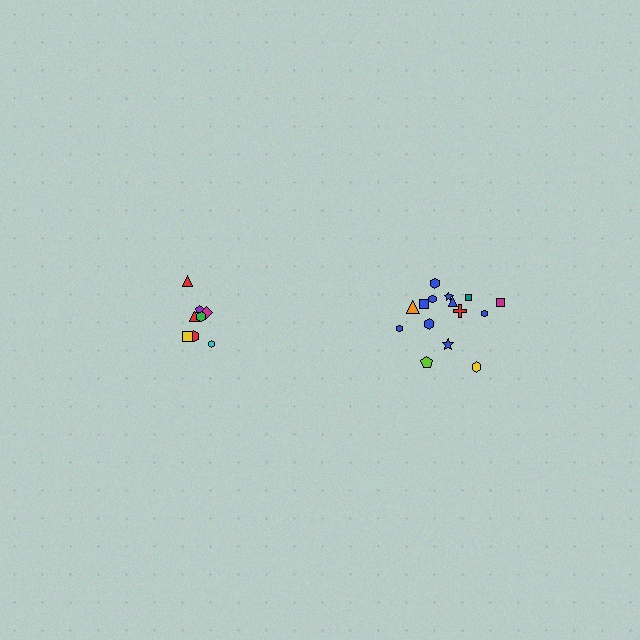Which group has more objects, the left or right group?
The right group.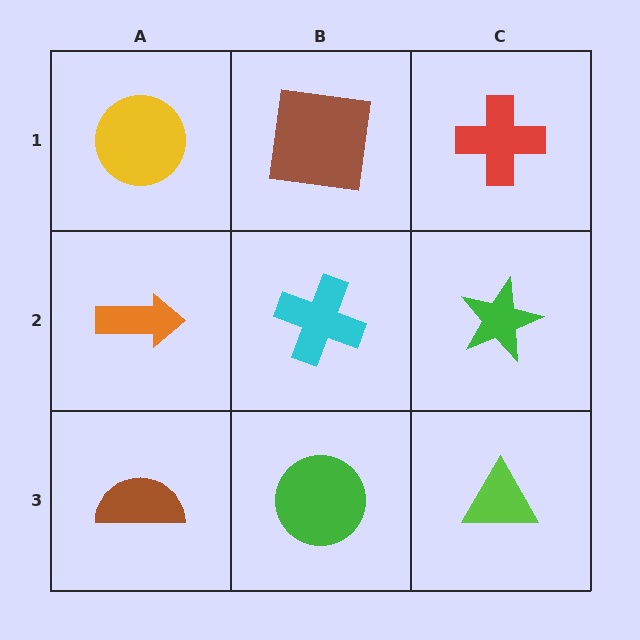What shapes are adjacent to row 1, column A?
An orange arrow (row 2, column A), a brown square (row 1, column B).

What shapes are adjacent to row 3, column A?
An orange arrow (row 2, column A), a green circle (row 3, column B).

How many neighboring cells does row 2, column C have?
3.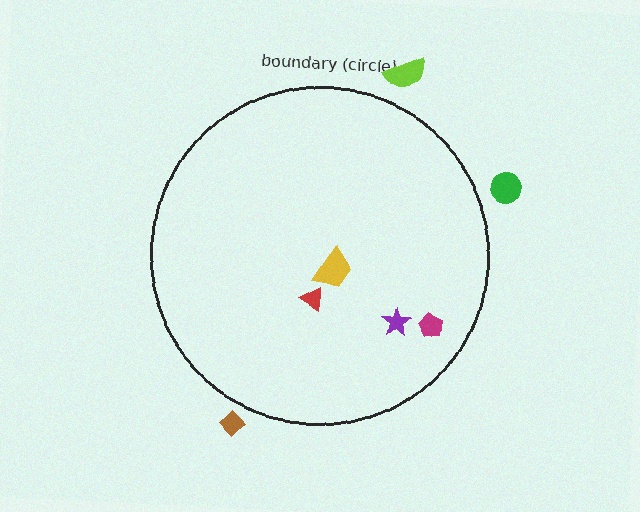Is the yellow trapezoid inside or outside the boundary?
Inside.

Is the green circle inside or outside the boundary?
Outside.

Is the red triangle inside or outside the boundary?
Inside.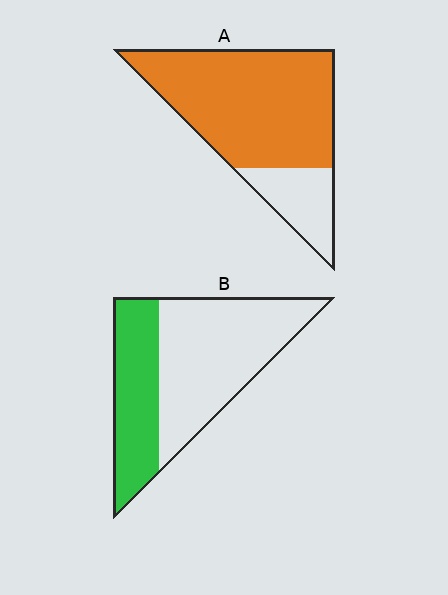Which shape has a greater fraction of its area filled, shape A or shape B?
Shape A.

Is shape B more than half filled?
No.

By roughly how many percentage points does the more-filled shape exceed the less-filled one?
By roughly 40 percentage points (A over B).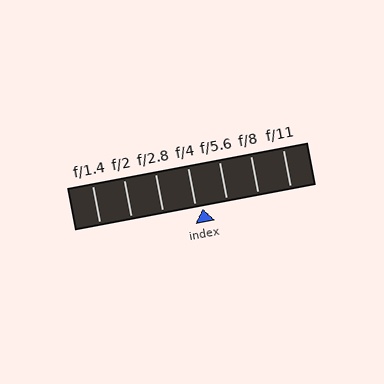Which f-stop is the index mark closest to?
The index mark is closest to f/4.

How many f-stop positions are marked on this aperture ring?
There are 7 f-stop positions marked.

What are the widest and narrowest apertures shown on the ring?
The widest aperture shown is f/1.4 and the narrowest is f/11.